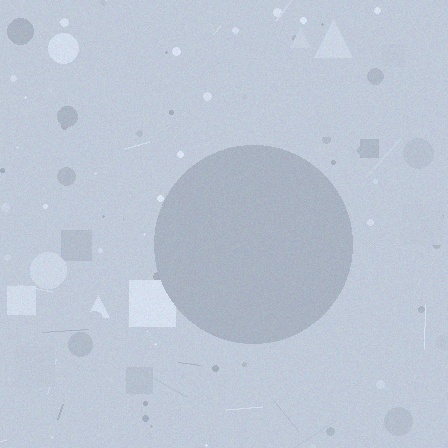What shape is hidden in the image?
A circle is hidden in the image.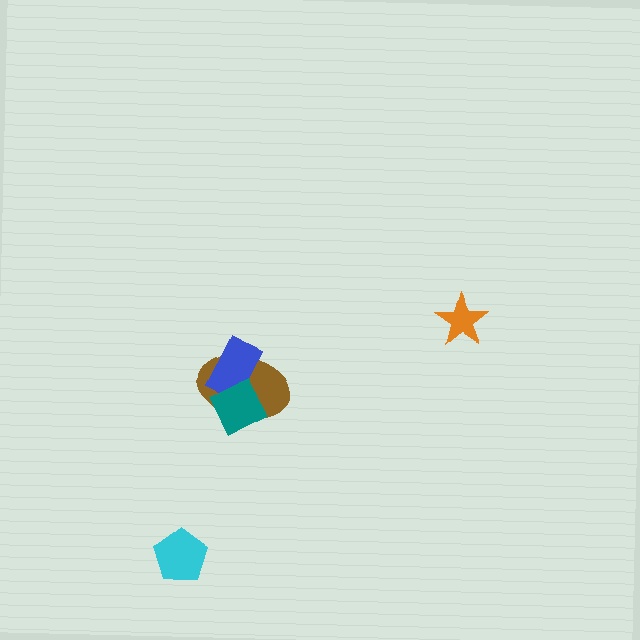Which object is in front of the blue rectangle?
The teal diamond is in front of the blue rectangle.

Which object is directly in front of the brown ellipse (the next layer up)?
The blue rectangle is directly in front of the brown ellipse.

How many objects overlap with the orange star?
0 objects overlap with the orange star.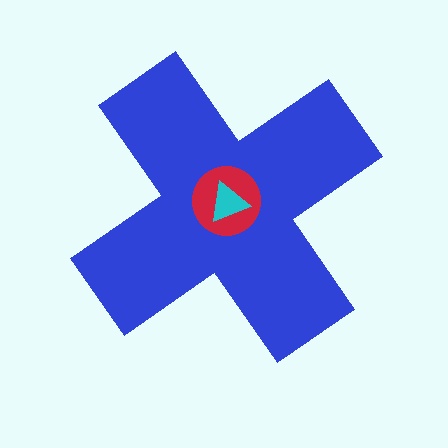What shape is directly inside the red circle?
The cyan triangle.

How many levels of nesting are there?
3.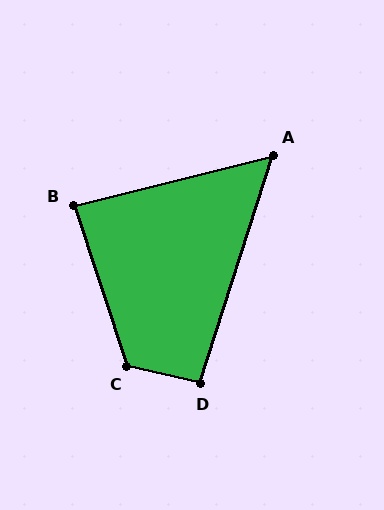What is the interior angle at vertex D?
Approximately 94 degrees (approximately right).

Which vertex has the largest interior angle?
C, at approximately 122 degrees.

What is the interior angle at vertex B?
Approximately 86 degrees (approximately right).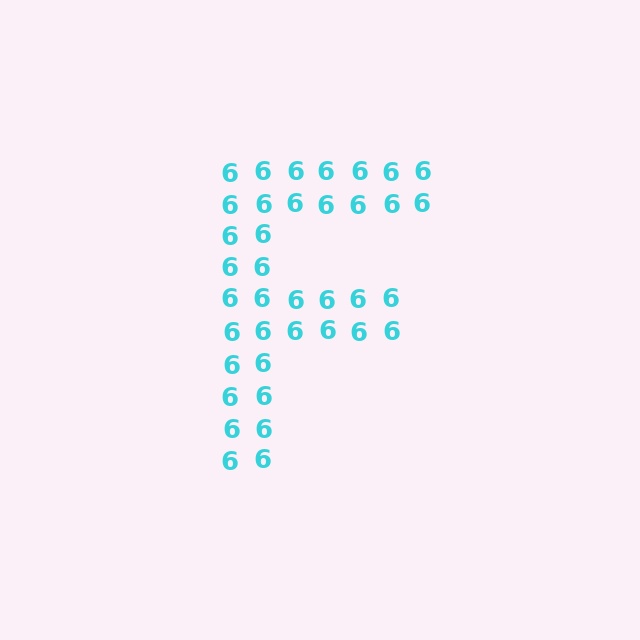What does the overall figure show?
The overall figure shows the letter F.